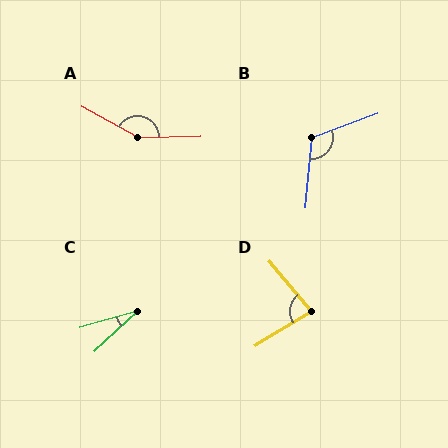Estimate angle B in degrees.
Approximately 116 degrees.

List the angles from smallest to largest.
C (26°), D (82°), B (116°), A (149°).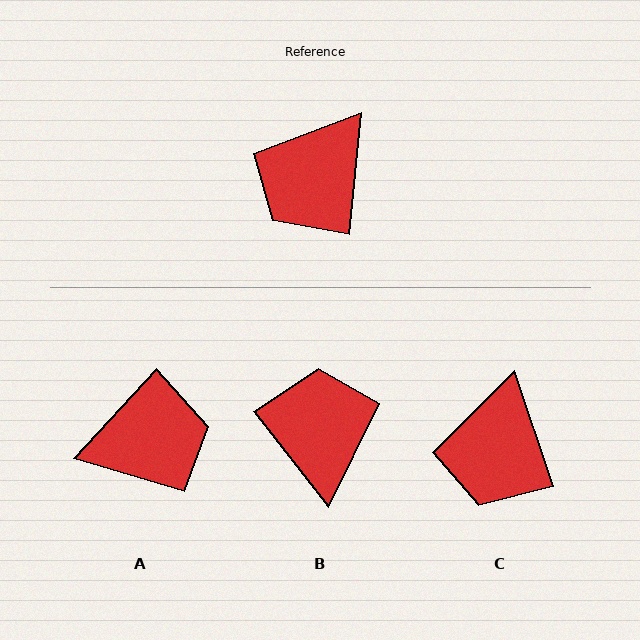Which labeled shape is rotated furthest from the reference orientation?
A, about 143 degrees away.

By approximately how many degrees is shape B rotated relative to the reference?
Approximately 137 degrees clockwise.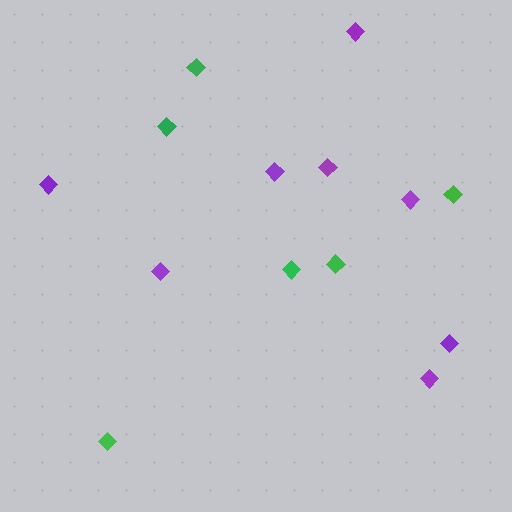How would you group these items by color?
There are 2 groups: one group of purple diamonds (8) and one group of green diamonds (6).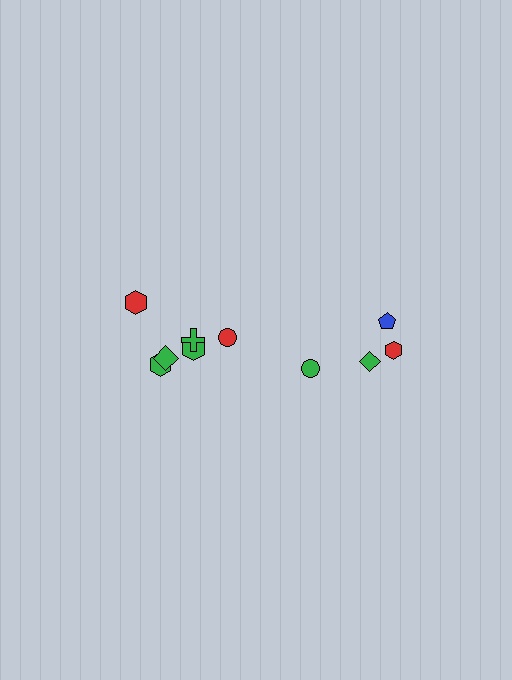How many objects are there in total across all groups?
There are 10 objects.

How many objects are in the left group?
There are 6 objects.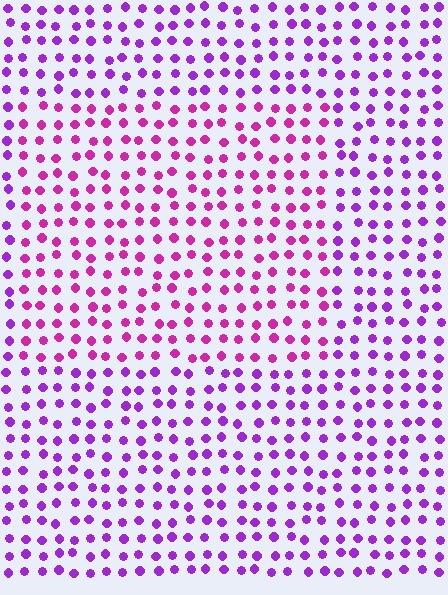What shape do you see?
I see a rectangle.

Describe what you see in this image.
The image is filled with small purple elements in a uniform arrangement. A rectangle-shaped region is visible where the elements are tinted to a slightly different hue, forming a subtle color boundary.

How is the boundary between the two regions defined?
The boundary is defined purely by a slight shift in hue (about 32 degrees). Spacing, size, and orientation are identical on both sides.